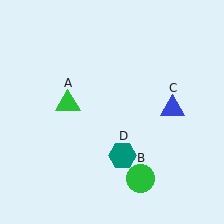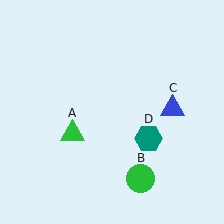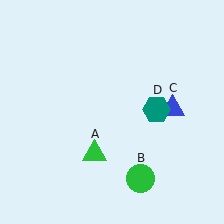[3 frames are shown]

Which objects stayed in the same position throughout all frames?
Green circle (object B) and blue triangle (object C) remained stationary.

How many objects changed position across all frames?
2 objects changed position: green triangle (object A), teal hexagon (object D).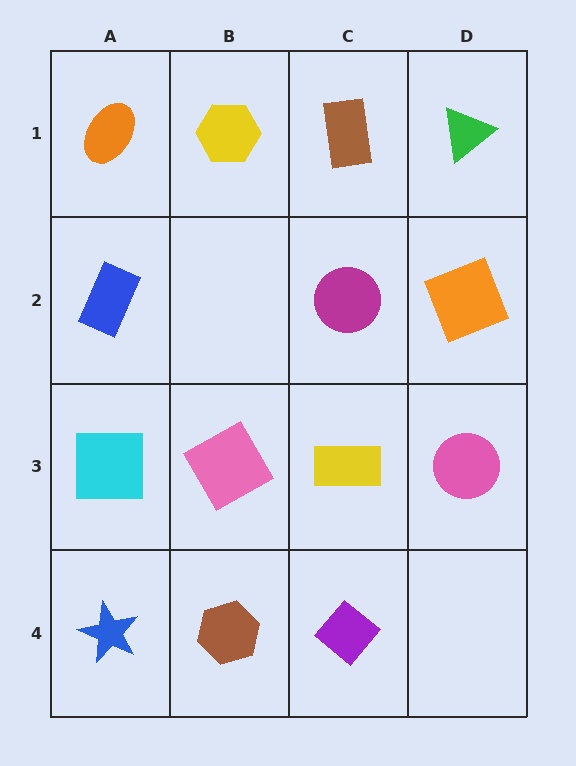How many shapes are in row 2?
3 shapes.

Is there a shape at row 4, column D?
No, that cell is empty.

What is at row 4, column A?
A blue star.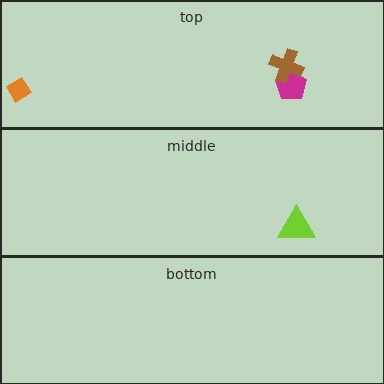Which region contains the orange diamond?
The top region.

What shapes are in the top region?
The magenta pentagon, the brown cross, the orange diamond.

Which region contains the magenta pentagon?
The top region.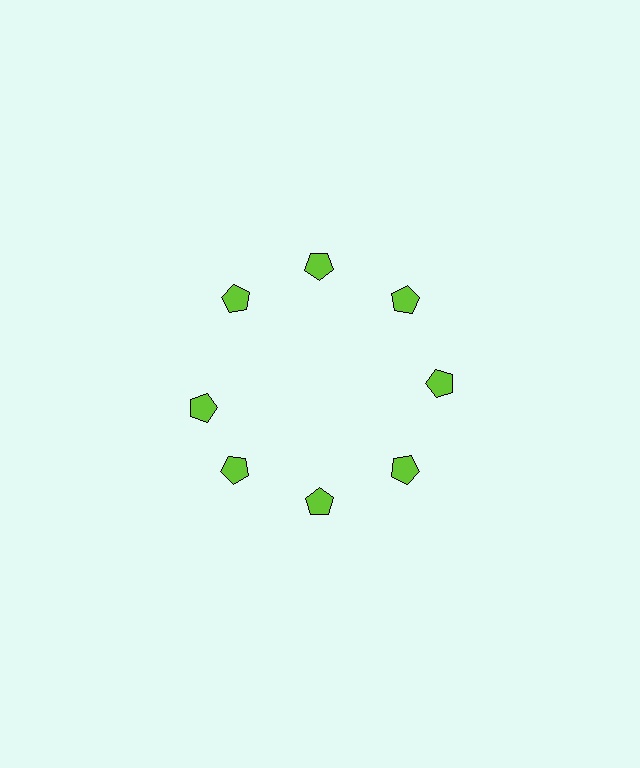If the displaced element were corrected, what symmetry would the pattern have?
It would have 8-fold rotational symmetry — the pattern would map onto itself every 45 degrees.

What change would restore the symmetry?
The symmetry would be restored by rotating it back into even spacing with its neighbors so that all 8 pentagons sit at equal angles and equal distance from the center.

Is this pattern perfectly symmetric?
No. The 8 lime pentagons are arranged in a ring, but one element near the 9 o'clock position is rotated out of alignment along the ring, breaking the 8-fold rotational symmetry.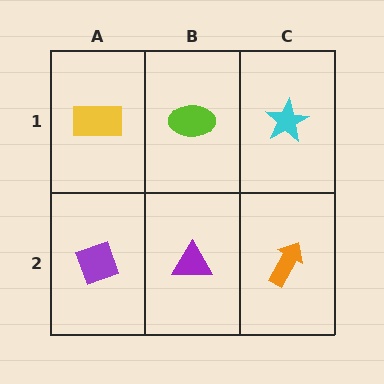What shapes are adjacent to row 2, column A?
A yellow rectangle (row 1, column A), a purple triangle (row 2, column B).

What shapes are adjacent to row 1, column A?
A purple diamond (row 2, column A), a lime ellipse (row 1, column B).